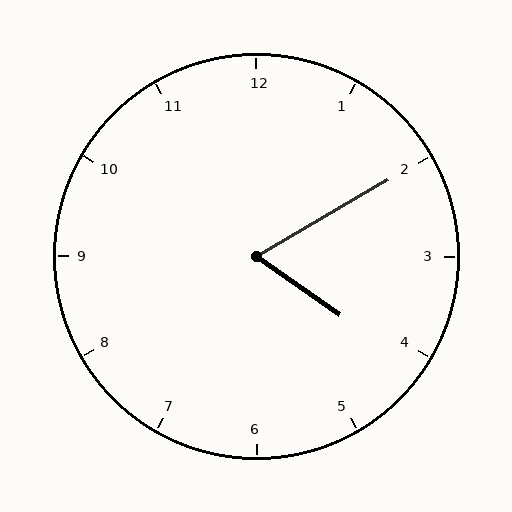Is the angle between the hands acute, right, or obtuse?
It is acute.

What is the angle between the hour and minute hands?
Approximately 65 degrees.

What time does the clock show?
4:10.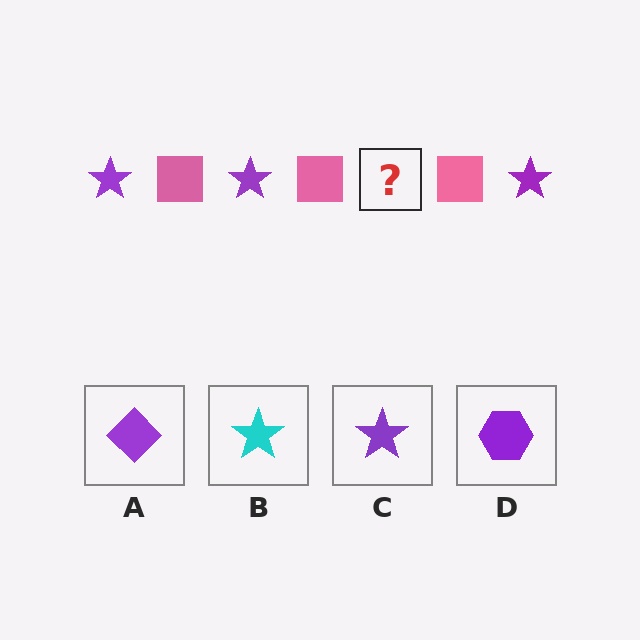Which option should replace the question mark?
Option C.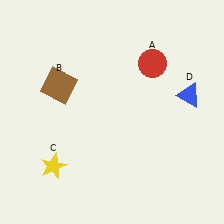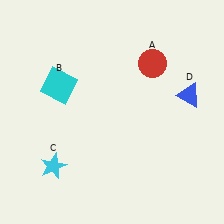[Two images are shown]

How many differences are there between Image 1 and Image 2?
There are 2 differences between the two images.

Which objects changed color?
B changed from brown to cyan. C changed from yellow to cyan.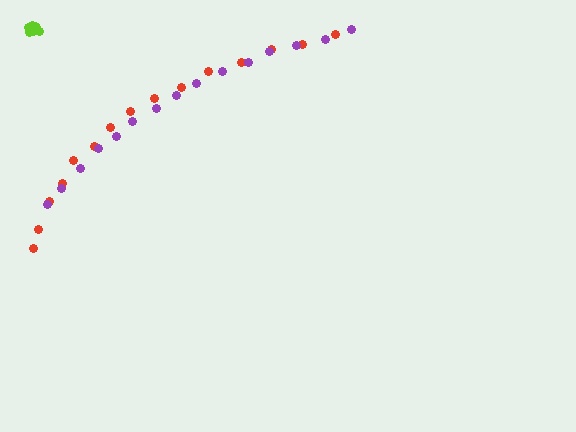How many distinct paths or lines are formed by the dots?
There are 3 distinct paths.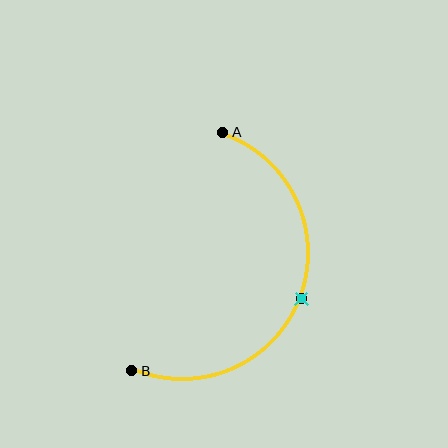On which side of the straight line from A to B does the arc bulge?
The arc bulges to the right of the straight line connecting A and B.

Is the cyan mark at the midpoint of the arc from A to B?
Yes. The cyan mark lies on the arc at equal arc-length from both A and B — it is the arc midpoint.